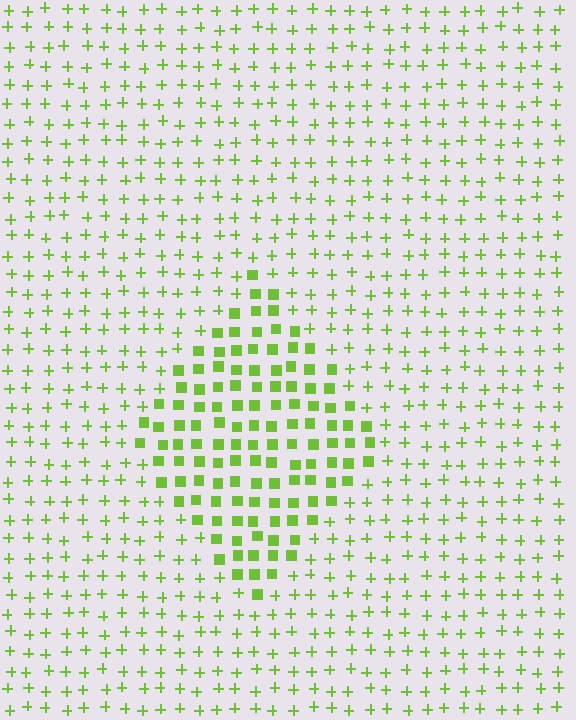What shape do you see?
I see a diamond.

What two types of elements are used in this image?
The image uses squares inside the diamond region and plus signs outside it.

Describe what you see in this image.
The image is filled with small lime elements arranged in a uniform grid. A diamond-shaped region contains squares, while the surrounding area contains plus signs. The boundary is defined purely by the change in element shape.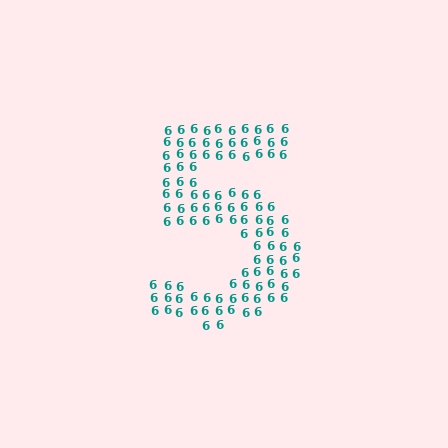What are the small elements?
The small elements are digit 6's.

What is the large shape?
The large shape is the digit 5.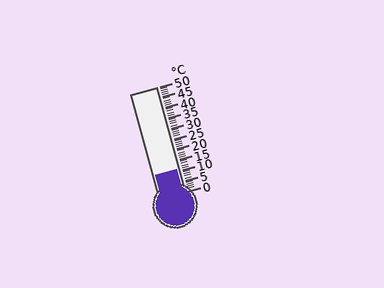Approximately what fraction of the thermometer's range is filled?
The thermometer is filled to approximately 20% of its range.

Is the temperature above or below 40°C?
The temperature is below 40°C.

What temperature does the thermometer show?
The thermometer shows approximately 11°C.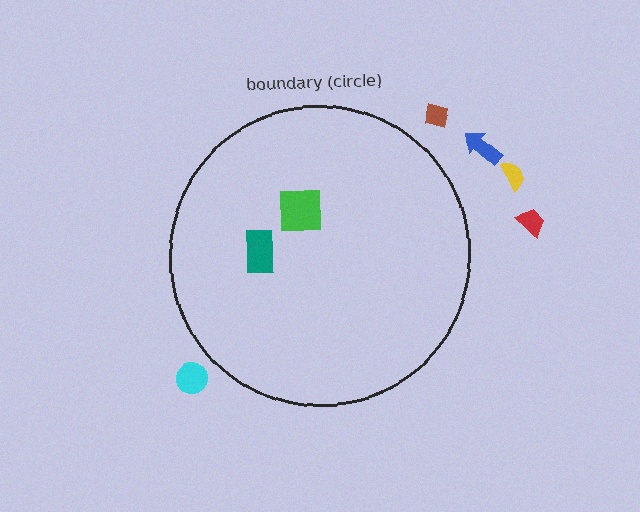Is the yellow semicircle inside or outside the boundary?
Outside.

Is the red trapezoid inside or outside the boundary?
Outside.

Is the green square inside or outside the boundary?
Inside.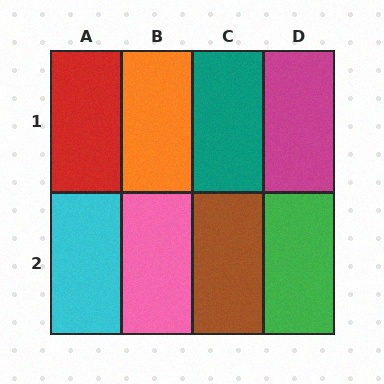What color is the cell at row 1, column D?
Magenta.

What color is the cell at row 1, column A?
Red.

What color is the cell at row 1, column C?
Teal.